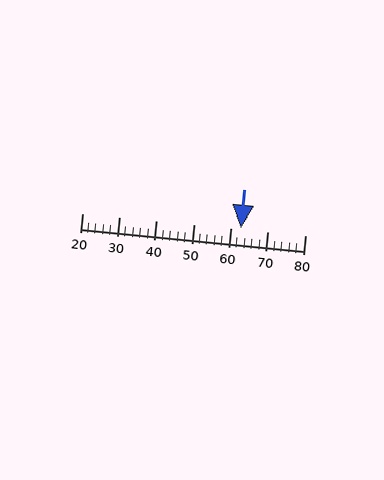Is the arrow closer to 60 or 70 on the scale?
The arrow is closer to 60.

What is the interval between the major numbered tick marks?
The major tick marks are spaced 10 units apart.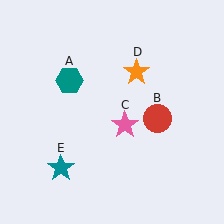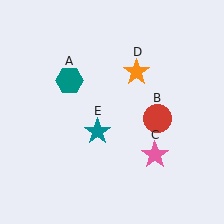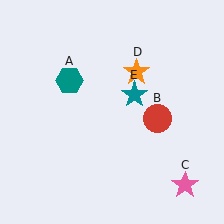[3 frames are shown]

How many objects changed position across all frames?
2 objects changed position: pink star (object C), teal star (object E).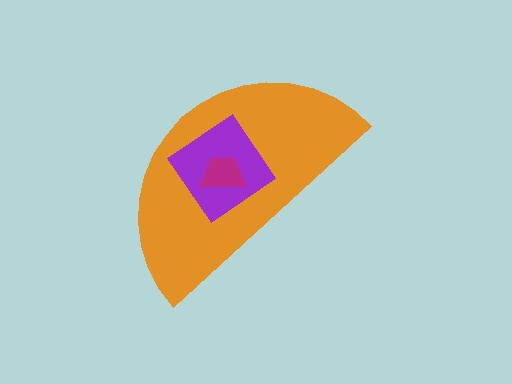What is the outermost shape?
The orange semicircle.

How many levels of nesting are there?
3.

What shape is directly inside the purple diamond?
The magenta trapezoid.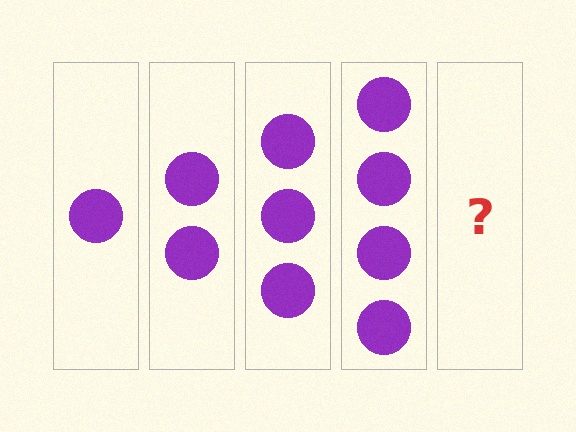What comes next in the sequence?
The next element should be 5 circles.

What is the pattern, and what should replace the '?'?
The pattern is that each step adds one more circle. The '?' should be 5 circles.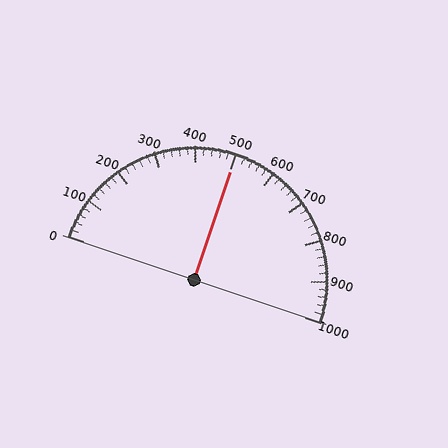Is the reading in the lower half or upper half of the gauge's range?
The reading is in the upper half of the range (0 to 1000).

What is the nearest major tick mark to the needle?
The nearest major tick mark is 500.